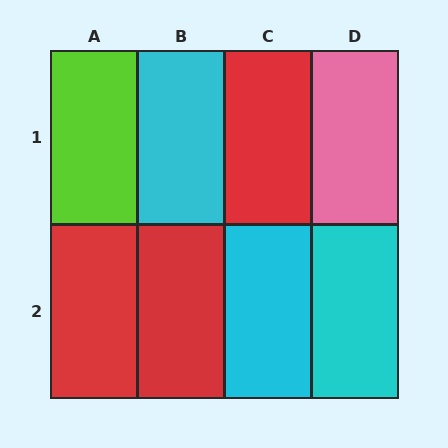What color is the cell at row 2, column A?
Red.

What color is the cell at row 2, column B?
Red.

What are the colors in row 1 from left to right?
Lime, cyan, red, pink.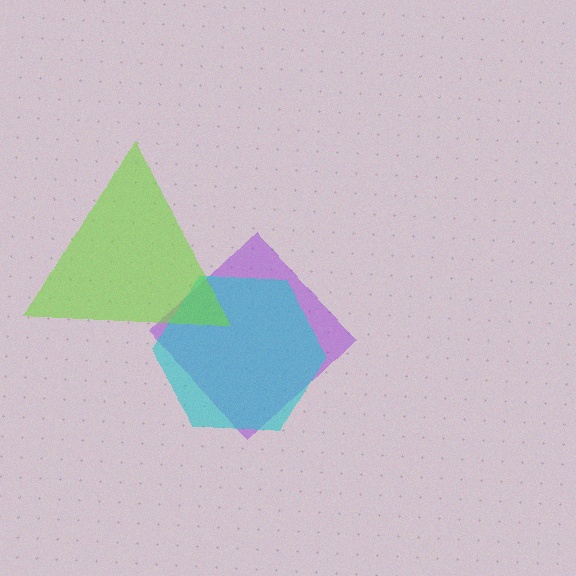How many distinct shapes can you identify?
There are 3 distinct shapes: a purple diamond, a cyan hexagon, a lime triangle.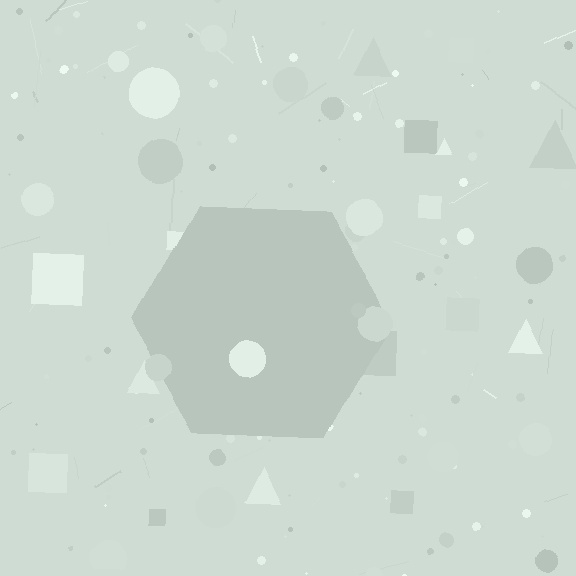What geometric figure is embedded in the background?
A hexagon is embedded in the background.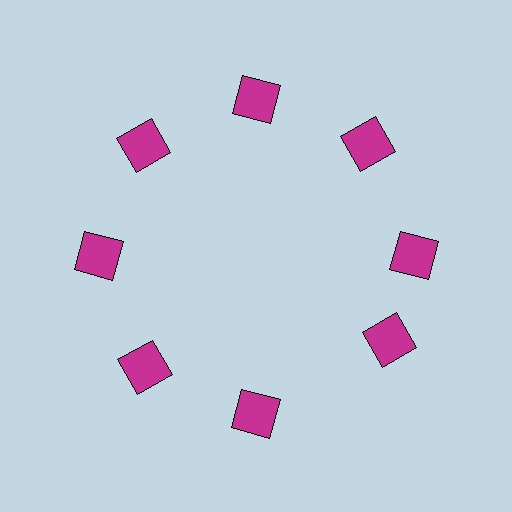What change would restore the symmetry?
The symmetry would be restored by rotating it back into even spacing with its neighbors so that all 8 squares sit at equal angles and equal distance from the center.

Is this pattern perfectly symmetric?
No. The 8 magenta squares are arranged in a ring, but one element near the 4 o'clock position is rotated out of alignment along the ring, breaking the 8-fold rotational symmetry.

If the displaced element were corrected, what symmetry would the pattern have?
It would have 8-fold rotational symmetry — the pattern would map onto itself every 45 degrees.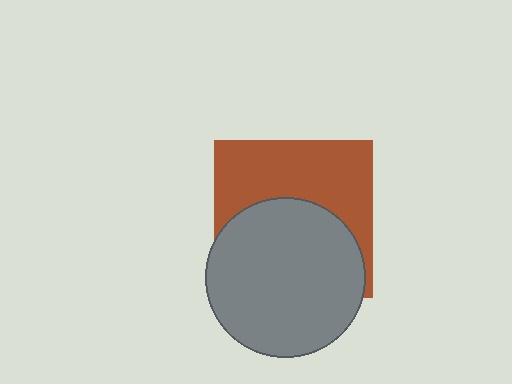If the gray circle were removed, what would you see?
You would see the complete brown square.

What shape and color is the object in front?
The object in front is a gray circle.